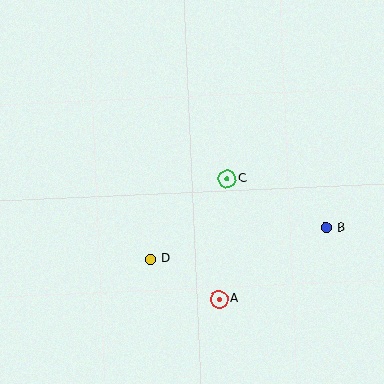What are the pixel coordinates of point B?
Point B is at (326, 228).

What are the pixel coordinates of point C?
Point C is at (227, 179).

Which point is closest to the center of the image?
Point C at (227, 179) is closest to the center.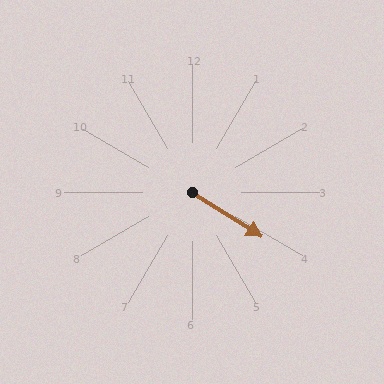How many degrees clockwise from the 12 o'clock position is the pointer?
Approximately 122 degrees.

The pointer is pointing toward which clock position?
Roughly 4 o'clock.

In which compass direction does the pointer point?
Southeast.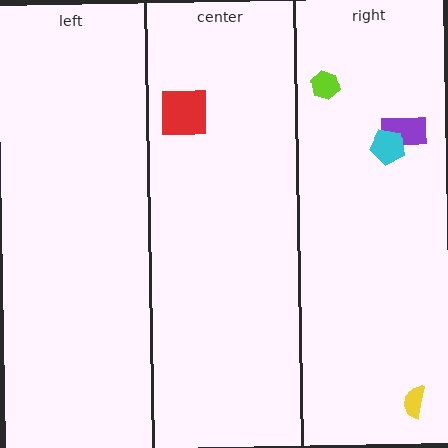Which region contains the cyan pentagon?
The right region.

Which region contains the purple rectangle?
The right region.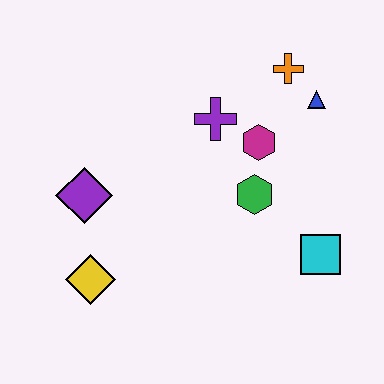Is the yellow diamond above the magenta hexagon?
No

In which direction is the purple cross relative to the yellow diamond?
The purple cross is above the yellow diamond.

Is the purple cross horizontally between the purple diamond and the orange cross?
Yes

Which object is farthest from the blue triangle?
The yellow diamond is farthest from the blue triangle.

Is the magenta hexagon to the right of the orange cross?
No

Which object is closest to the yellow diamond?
The purple diamond is closest to the yellow diamond.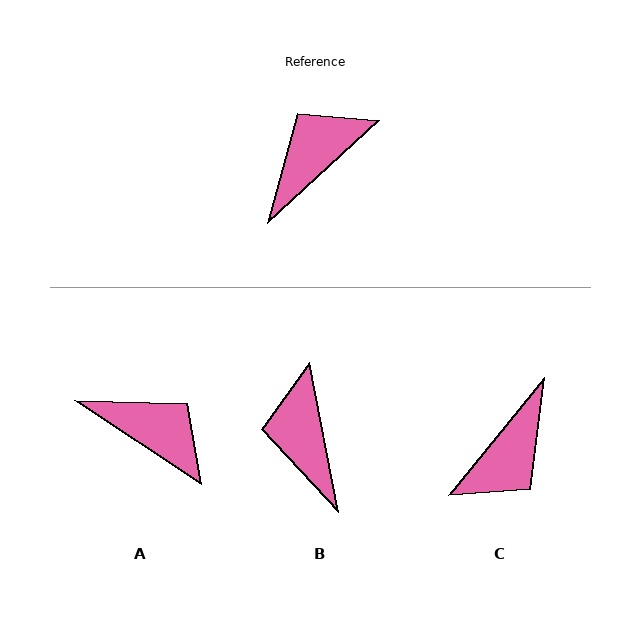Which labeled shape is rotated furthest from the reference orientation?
C, about 171 degrees away.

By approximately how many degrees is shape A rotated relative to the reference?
Approximately 76 degrees clockwise.